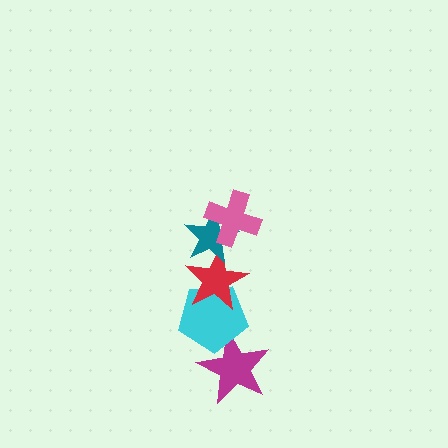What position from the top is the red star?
The red star is 3rd from the top.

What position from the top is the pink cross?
The pink cross is 1st from the top.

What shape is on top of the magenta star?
The cyan pentagon is on top of the magenta star.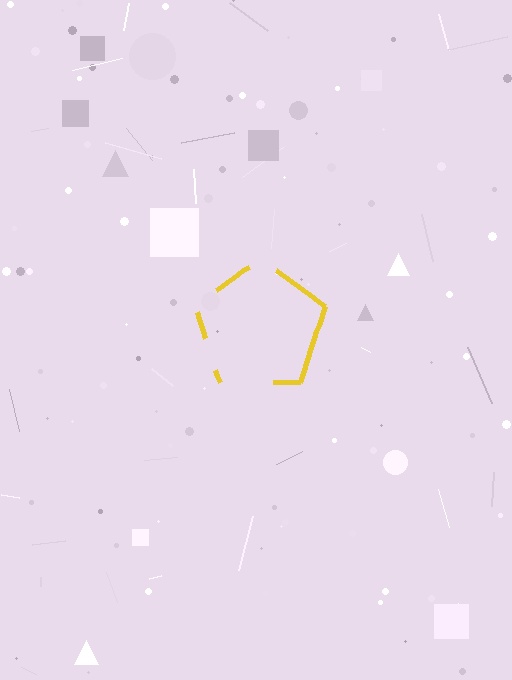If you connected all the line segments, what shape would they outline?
They would outline a pentagon.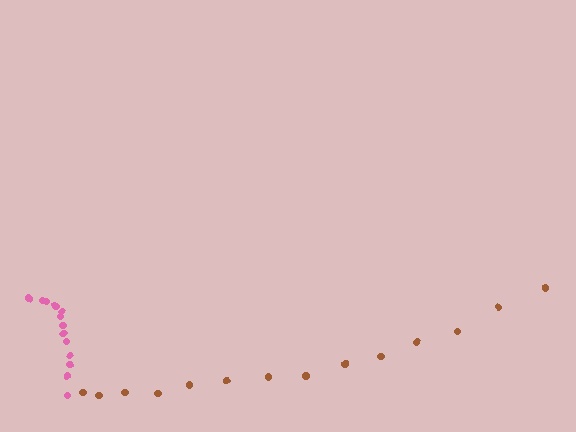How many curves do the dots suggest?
There are 2 distinct paths.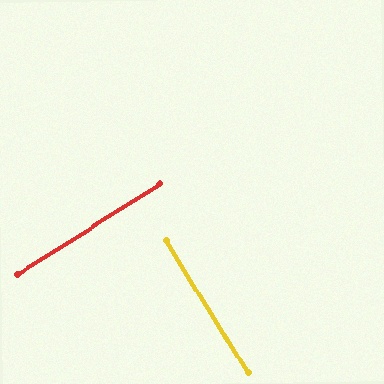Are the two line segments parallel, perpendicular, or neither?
Perpendicular — they meet at approximately 89°.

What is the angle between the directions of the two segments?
Approximately 89 degrees.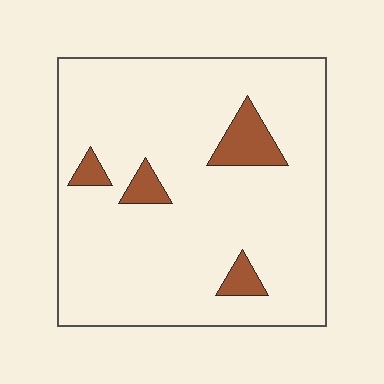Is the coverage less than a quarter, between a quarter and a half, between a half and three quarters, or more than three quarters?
Less than a quarter.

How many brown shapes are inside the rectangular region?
4.